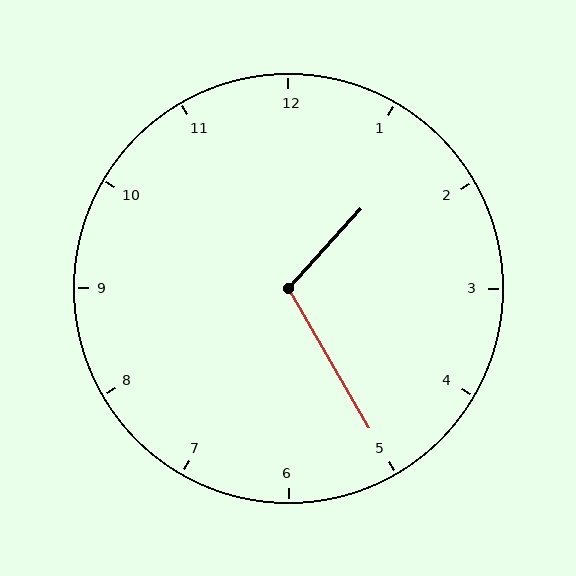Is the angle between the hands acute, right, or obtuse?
It is obtuse.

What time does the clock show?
1:25.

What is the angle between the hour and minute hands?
Approximately 108 degrees.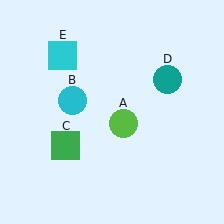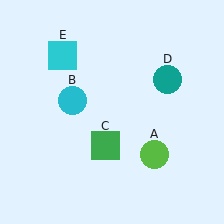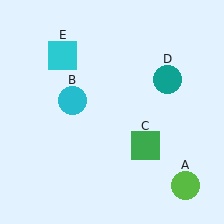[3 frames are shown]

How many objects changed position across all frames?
2 objects changed position: lime circle (object A), green square (object C).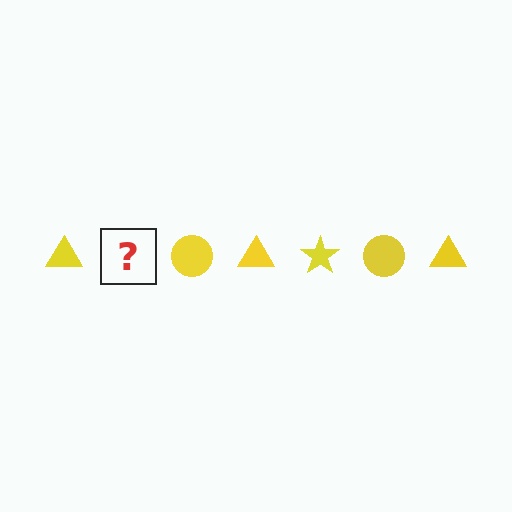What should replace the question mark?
The question mark should be replaced with a yellow star.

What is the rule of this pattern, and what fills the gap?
The rule is that the pattern cycles through triangle, star, circle shapes in yellow. The gap should be filled with a yellow star.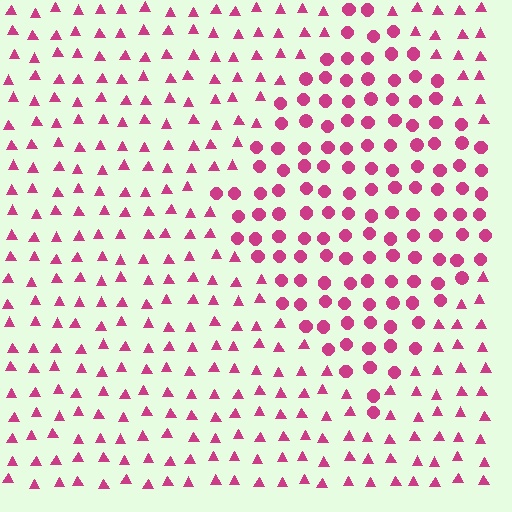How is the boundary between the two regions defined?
The boundary is defined by a change in element shape: circles inside vs. triangles outside. All elements share the same color and spacing.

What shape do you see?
I see a diamond.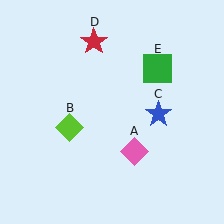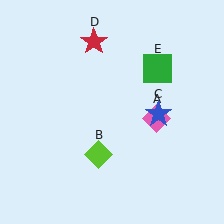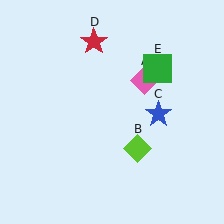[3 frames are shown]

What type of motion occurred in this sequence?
The pink diamond (object A), lime diamond (object B) rotated counterclockwise around the center of the scene.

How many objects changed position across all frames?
2 objects changed position: pink diamond (object A), lime diamond (object B).